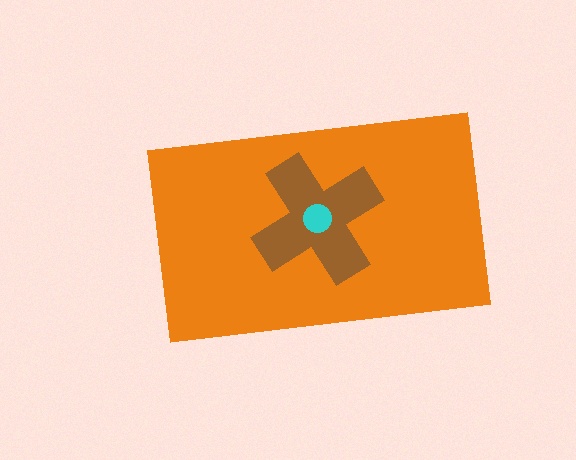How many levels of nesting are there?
3.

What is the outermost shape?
The orange rectangle.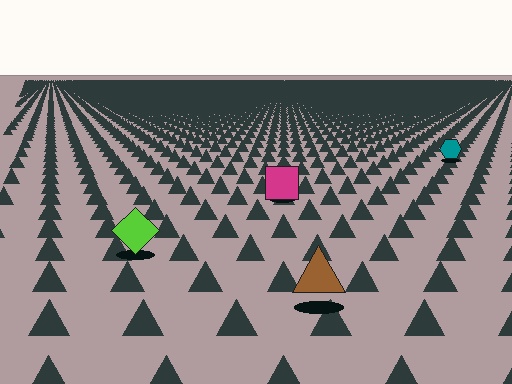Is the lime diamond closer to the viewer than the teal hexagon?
Yes. The lime diamond is closer — you can tell from the texture gradient: the ground texture is coarser near it.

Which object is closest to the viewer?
The brown triangle is closest. The texture marks near it are larger and more spread out.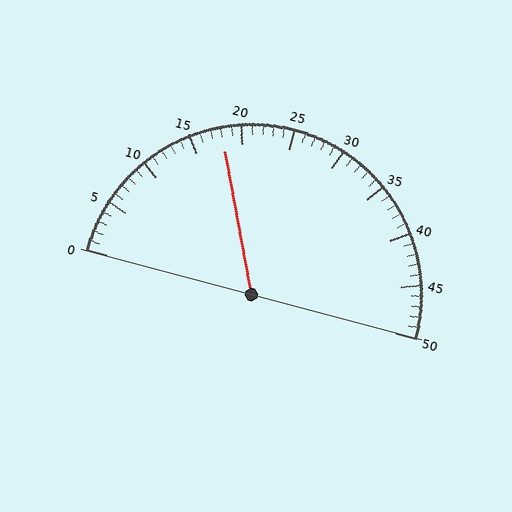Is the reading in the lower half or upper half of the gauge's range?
The reading is in the lower half of the range (0 to 50).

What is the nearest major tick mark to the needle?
The nearest major tick mark is 20.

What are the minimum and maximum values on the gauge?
The gauge ranges from 0 to 50.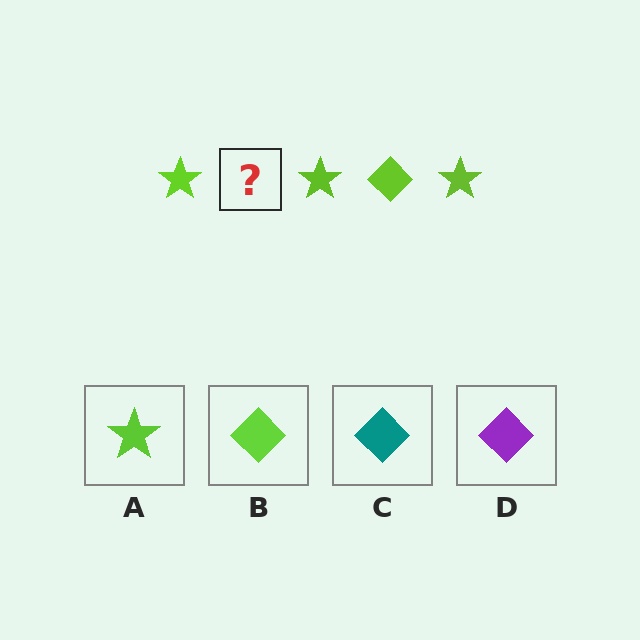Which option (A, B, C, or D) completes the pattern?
B.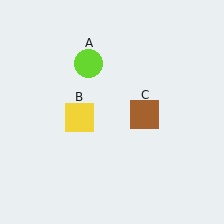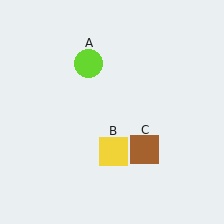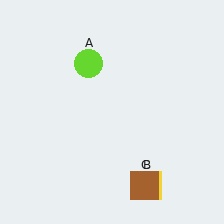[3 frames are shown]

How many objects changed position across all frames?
2 objects changed position: yellow square (object B), brown square (object C).